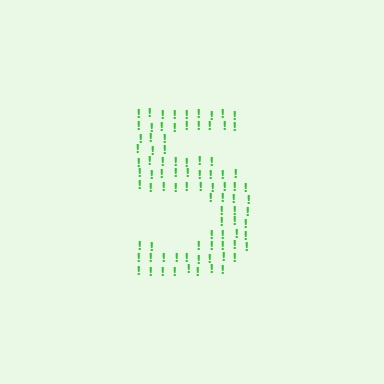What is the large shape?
The large shape is the digit 5.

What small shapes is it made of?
It is made of small exclamation marks.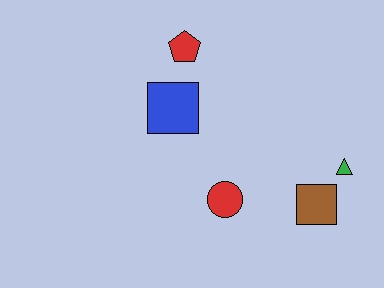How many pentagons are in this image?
There is 1 pentagon.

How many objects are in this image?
There are 5 objects.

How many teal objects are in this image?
There are no teal objects.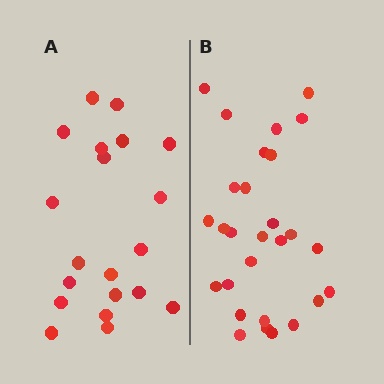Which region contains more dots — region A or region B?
Region B (the right region) has more dots.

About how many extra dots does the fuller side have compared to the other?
Region B has roughly 8 or so more dots than region A.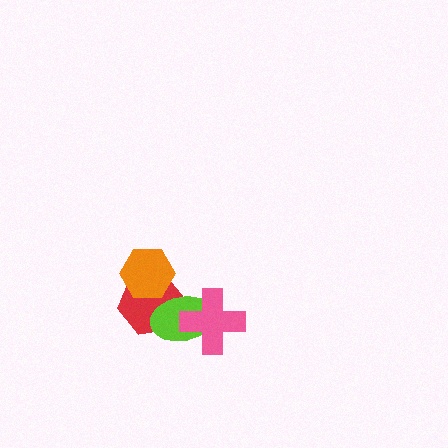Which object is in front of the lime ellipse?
The pink cross is in front of the lime ellipse.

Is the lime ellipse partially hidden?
Yes, it is partially covered by another shape.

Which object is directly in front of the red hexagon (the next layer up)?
The orange hexagon is directly in front of the red hexagon.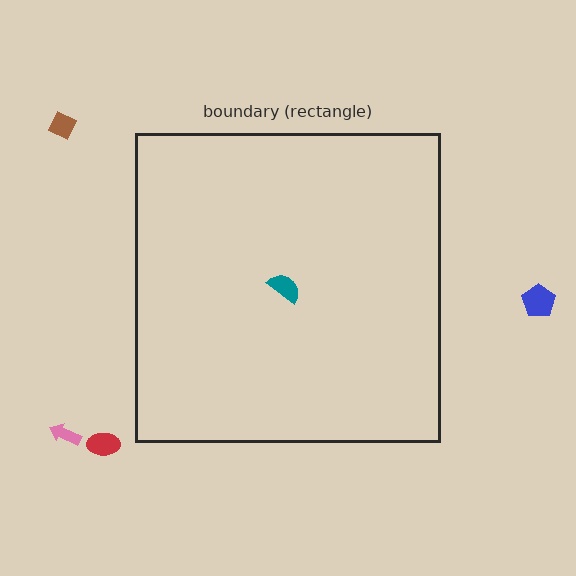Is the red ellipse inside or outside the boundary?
Outside.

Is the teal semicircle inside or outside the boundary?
Inside.